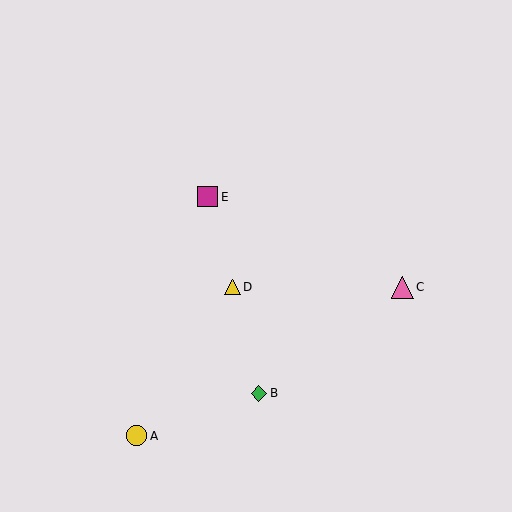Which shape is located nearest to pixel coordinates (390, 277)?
The pink triangle (labeled C) at (403, 287) is nearest to that location.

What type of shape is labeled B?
Shape B is a green diamond.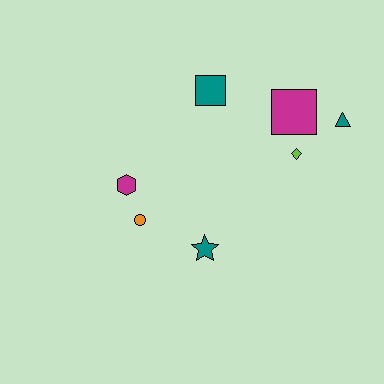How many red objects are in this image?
There are no red objects.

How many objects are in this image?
There are 7 objects.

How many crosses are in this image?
There are no crosses.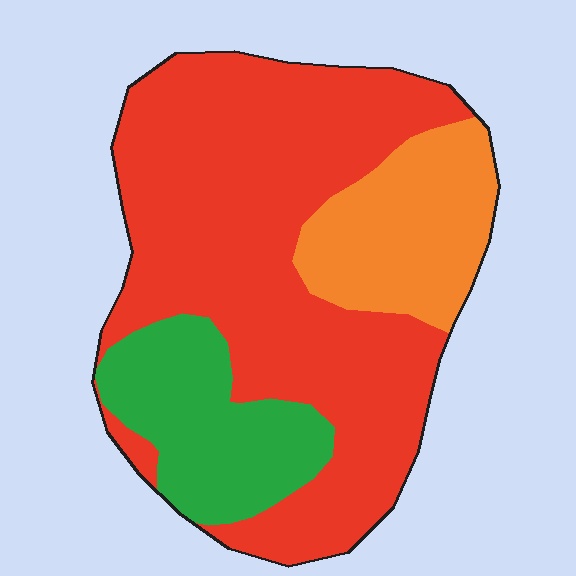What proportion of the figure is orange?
Orange covers about 20% of the figure.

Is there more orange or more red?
Red.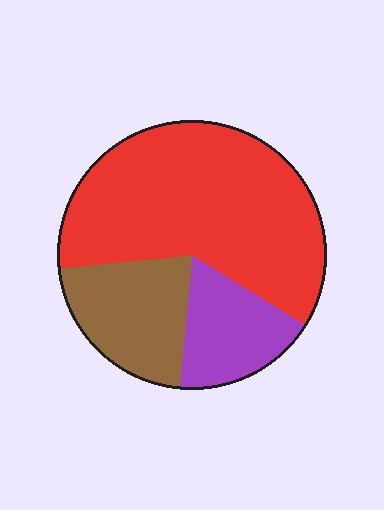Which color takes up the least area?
Purple, at roughly 20%.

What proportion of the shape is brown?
Brown takes up less than a quarter of the shape.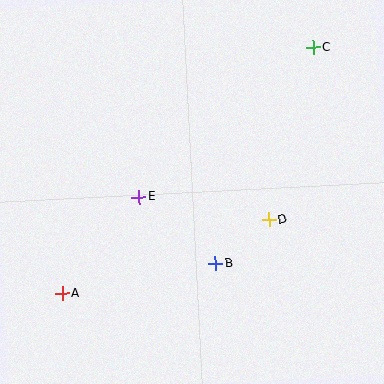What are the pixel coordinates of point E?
Point E is at (139, 197).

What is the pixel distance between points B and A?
The distance between B and A is 156 pixels.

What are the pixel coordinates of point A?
Point A is at (62, 293).